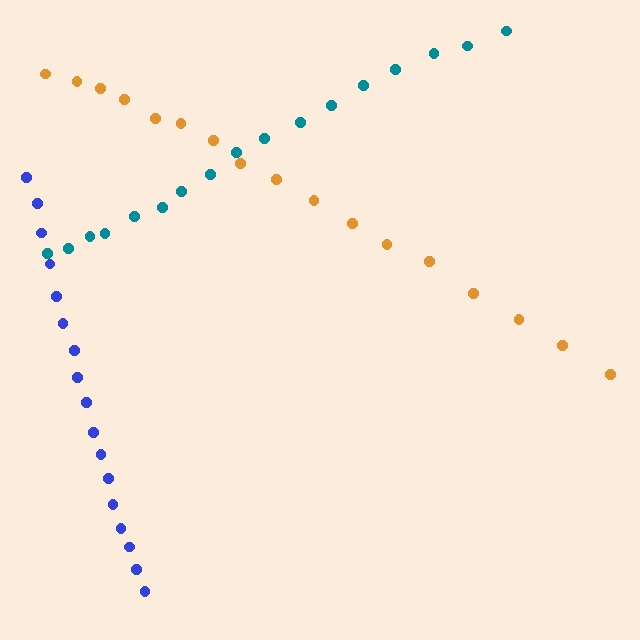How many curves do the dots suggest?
There are 3 distinct paths.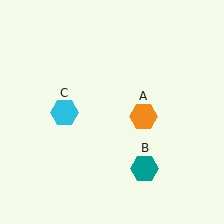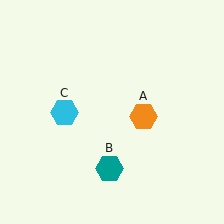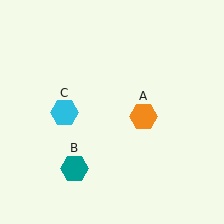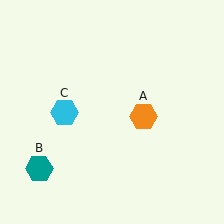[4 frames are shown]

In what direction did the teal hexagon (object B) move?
The teal hexagon (object B) moved left.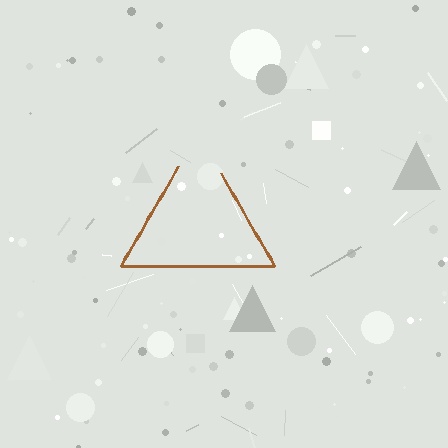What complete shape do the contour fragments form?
The contour fragments form a triangle.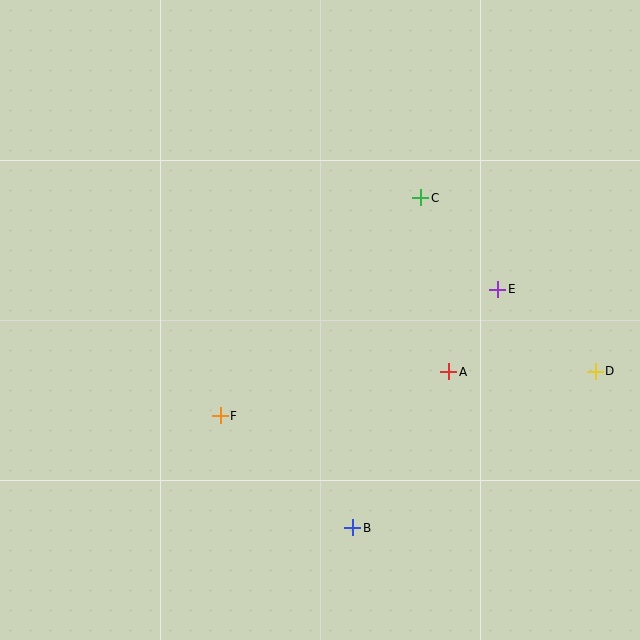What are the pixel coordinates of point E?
Point E is at (498, 289).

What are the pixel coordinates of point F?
Point F is at (220, 416).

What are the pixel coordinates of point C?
Point C is at (421, 198).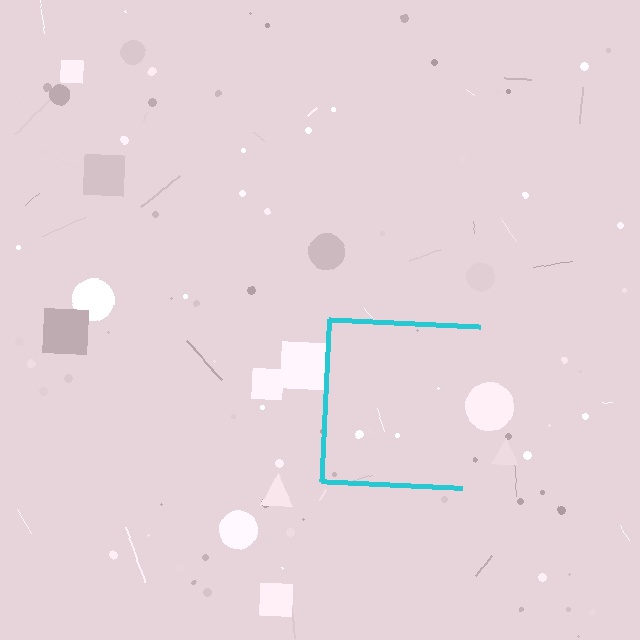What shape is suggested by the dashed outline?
The dashed outline suggests a square.